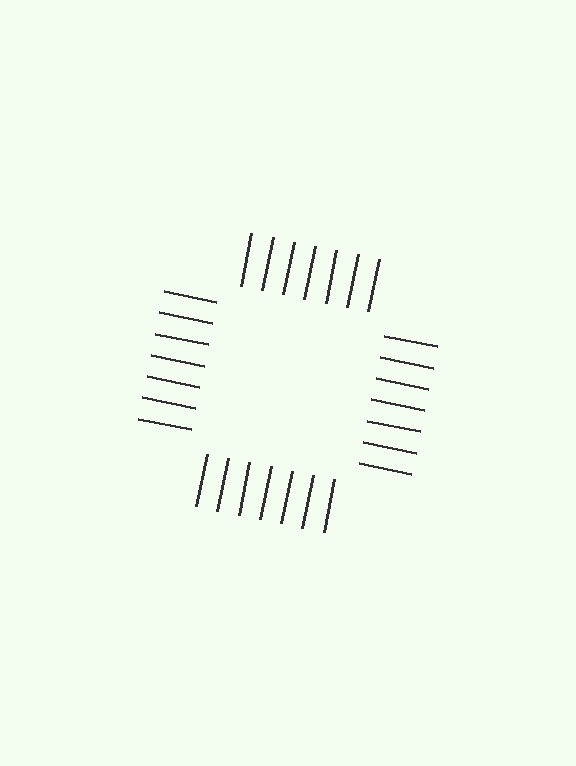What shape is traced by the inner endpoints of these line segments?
An illusory square — the line segments terminate on its edges but no continuous stroke is drawn.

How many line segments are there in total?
28 — 7 along each of the 4 edges.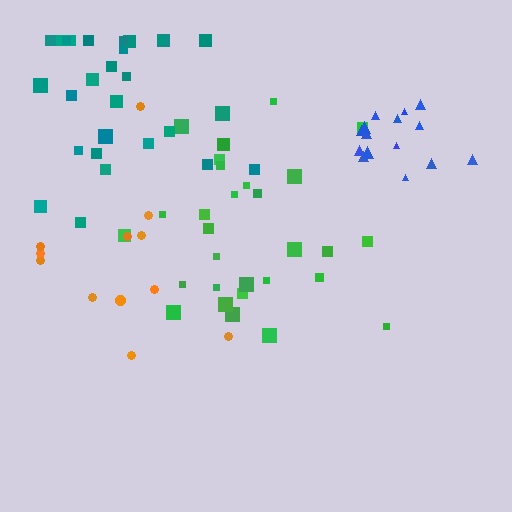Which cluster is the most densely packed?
Blue.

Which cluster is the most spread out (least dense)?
Orange.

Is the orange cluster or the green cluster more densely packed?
Green.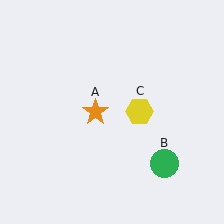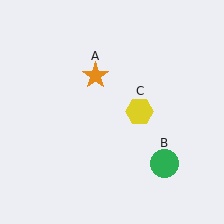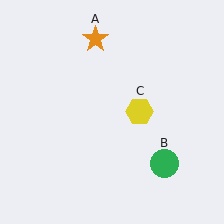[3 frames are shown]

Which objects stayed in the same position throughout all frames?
Green circle (object B) and yellow hexagon (object C) remained stationary.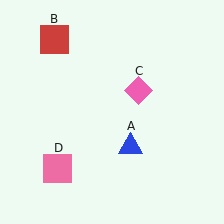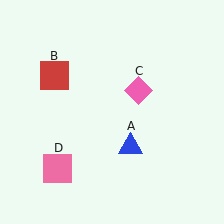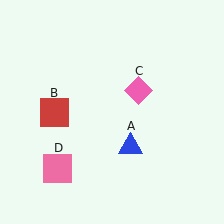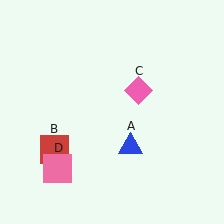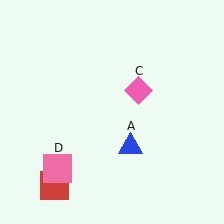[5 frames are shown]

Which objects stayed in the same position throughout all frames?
Blue triangle (object A) and pink diamond (object C) and pink square (object D) remained stationary.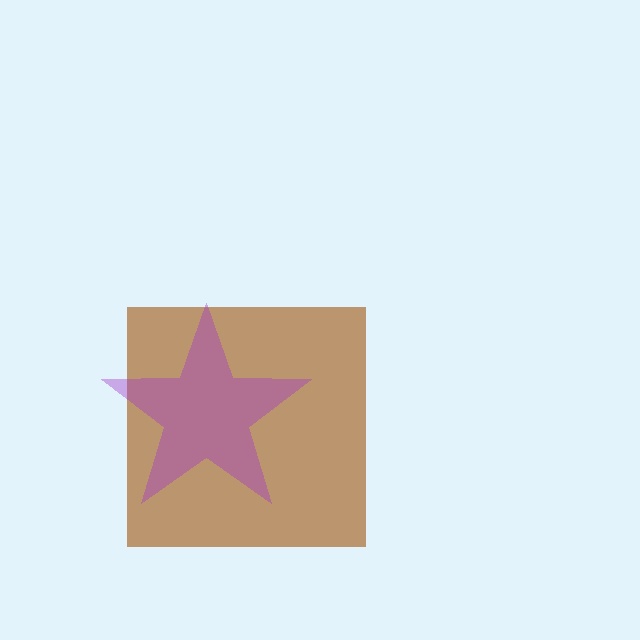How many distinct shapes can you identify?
There are 2 distinct shapes: a brown square, a purple star.